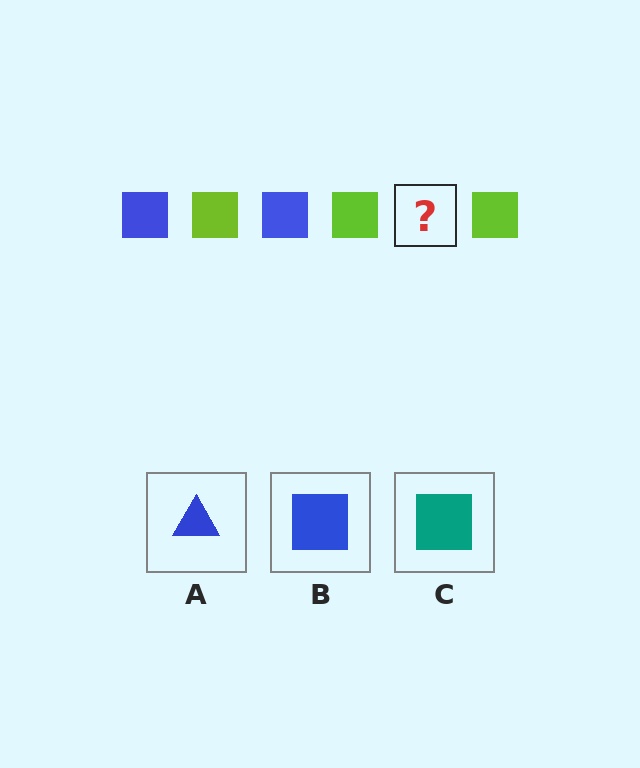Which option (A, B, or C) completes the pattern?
B.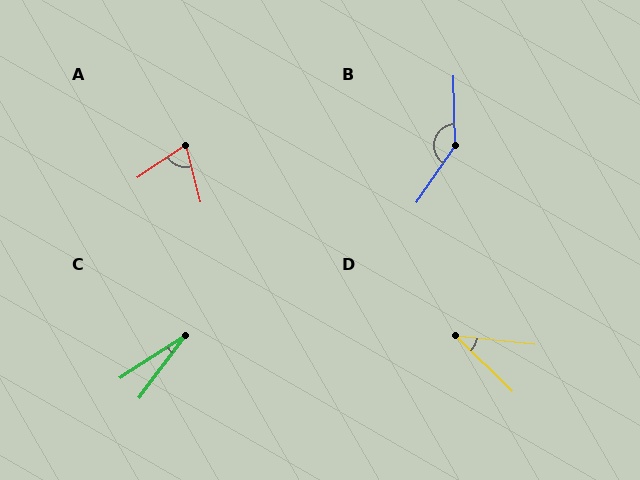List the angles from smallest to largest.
C (20°), D (38°), A (70°), B (144°).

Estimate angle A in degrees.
Approximately 70 degrees.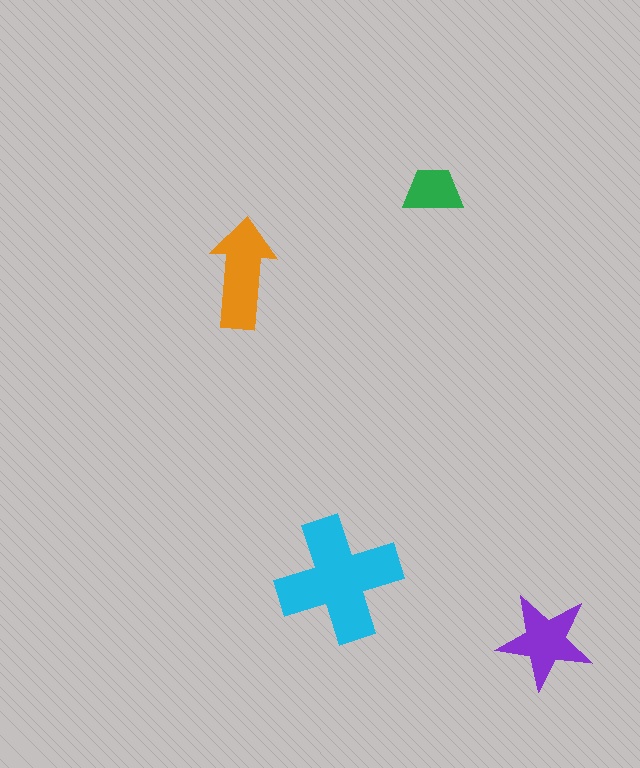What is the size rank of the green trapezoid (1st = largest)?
4th.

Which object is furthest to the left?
The orange arrow is leftmost.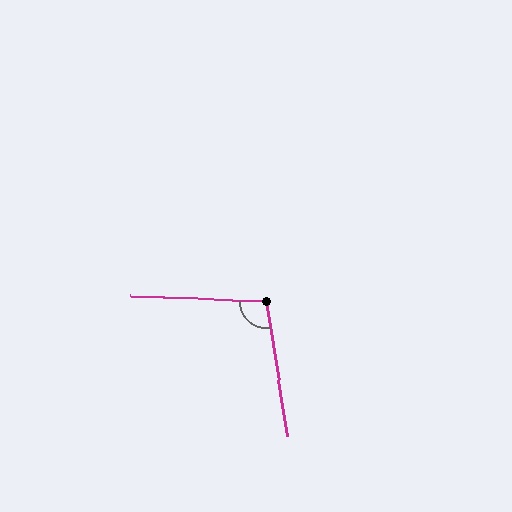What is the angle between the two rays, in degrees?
Approximately 101 degrees.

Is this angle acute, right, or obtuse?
It is obtuse.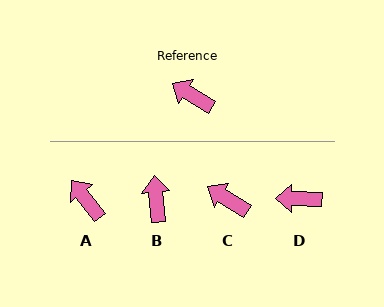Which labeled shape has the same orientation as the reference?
C.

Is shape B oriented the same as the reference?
No, it is off by about 54 degrees.